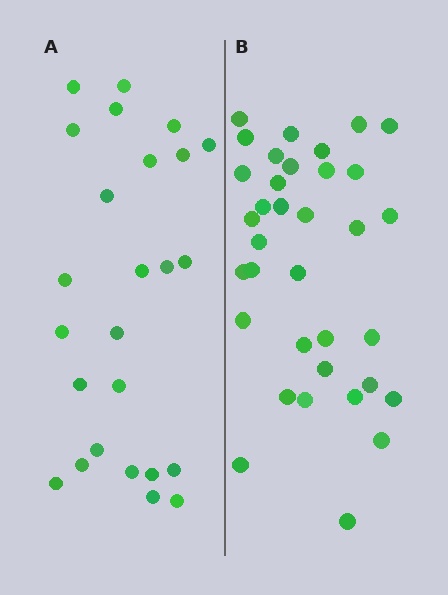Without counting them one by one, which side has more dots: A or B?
Region B (the right region) has more dots.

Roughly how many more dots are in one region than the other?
Region B has roughly 10 or so more dots than region A.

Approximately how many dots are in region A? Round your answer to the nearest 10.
About 20 dots. (The exact count is 25, which rounds to 20.)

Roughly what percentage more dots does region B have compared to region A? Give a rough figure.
About 40% more.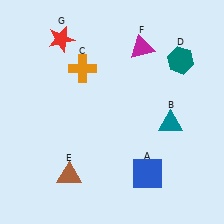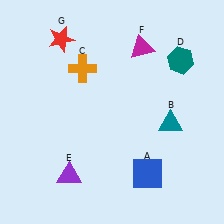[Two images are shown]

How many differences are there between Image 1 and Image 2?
There is 1 difference between the two images.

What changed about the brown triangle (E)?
In Image 1, E is brown. In Image 2, it changed to purple.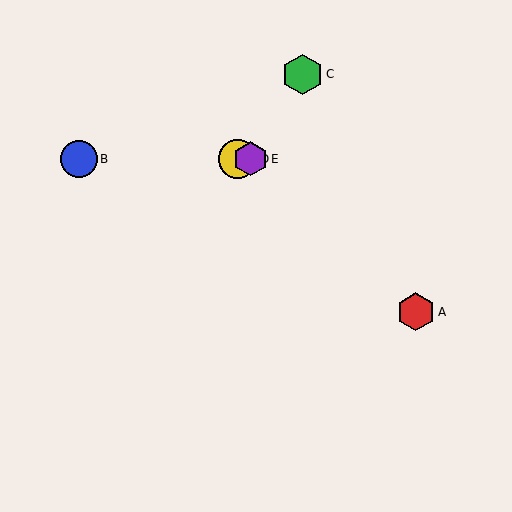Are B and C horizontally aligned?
No, B is at y≈159 and C is at y≈74.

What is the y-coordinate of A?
Object A is at y≈312.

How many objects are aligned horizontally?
3 objects (B, D, E) are aligned horizontally.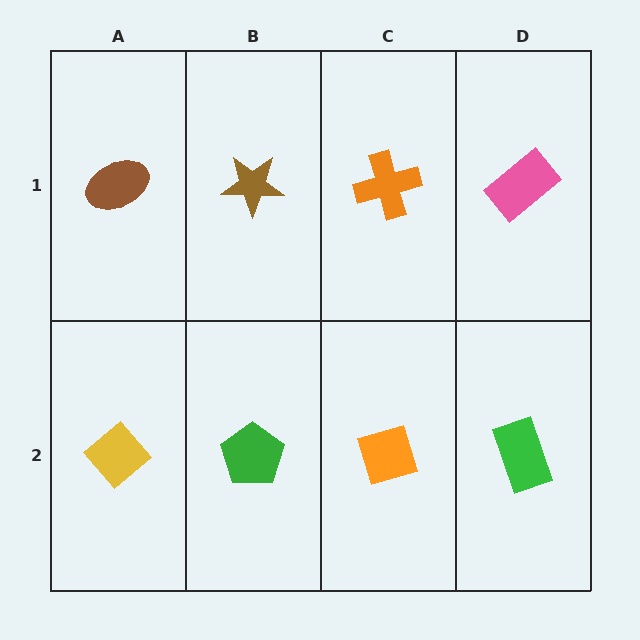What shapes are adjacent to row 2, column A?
A brown ellipse (row 1, column A), a green pentagon (row 2, column B).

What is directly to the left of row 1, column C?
A brown star.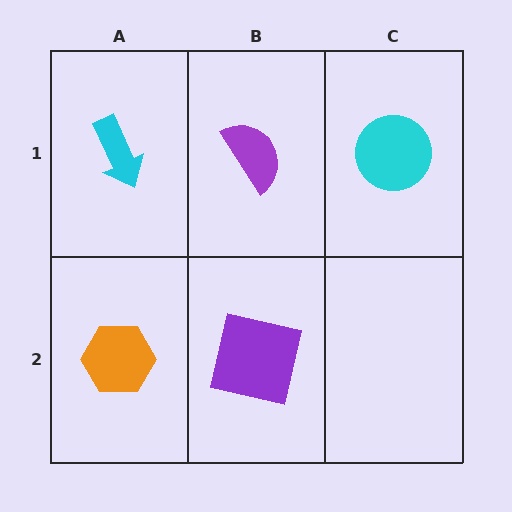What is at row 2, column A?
An orange hexagon.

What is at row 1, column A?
A cyan arrow.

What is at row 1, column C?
A cyan circle.